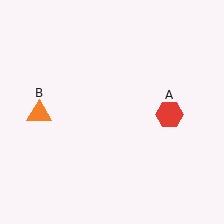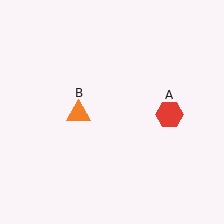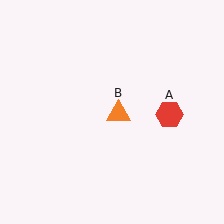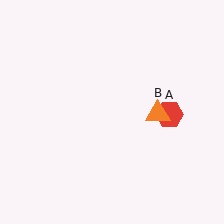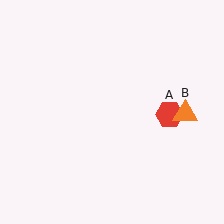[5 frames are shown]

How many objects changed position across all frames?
1 object changed position: orange triangle (object B).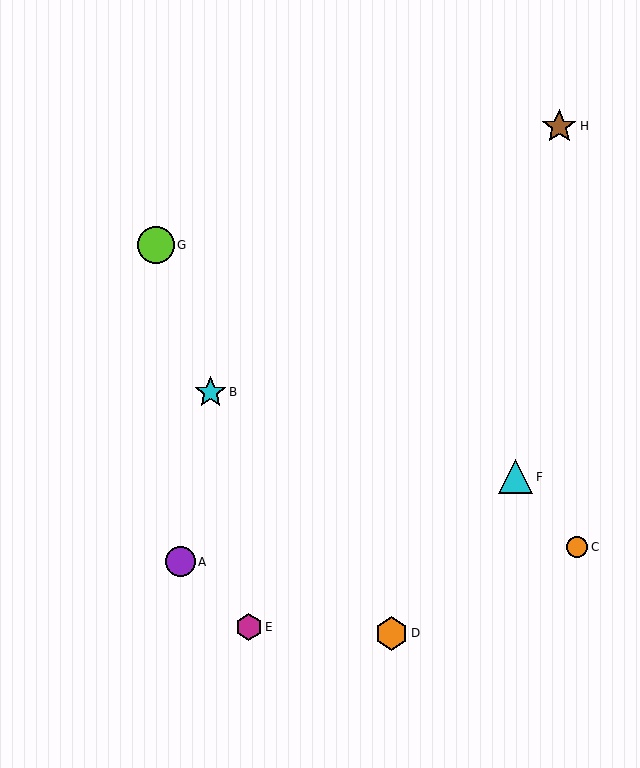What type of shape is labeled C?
Shape C is an orange circle.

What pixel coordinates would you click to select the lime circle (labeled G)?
Click at (156, 245) to select the lime circle G.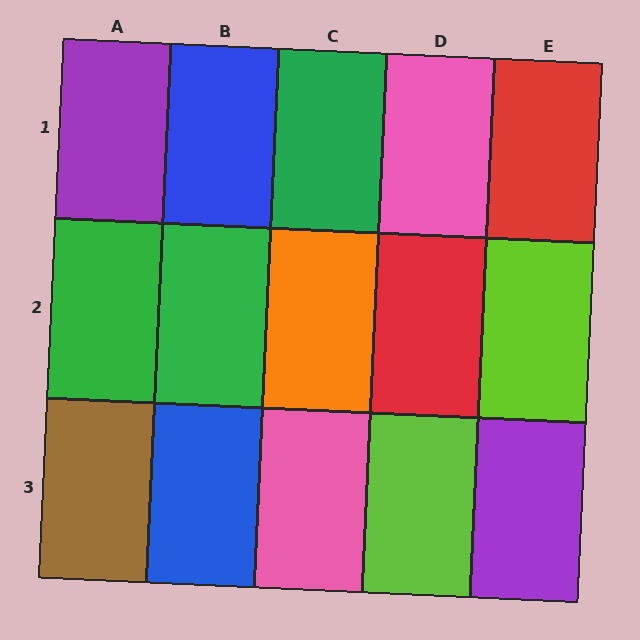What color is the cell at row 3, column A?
Brown.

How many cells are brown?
1 cell is brown.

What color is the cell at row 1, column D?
Pink.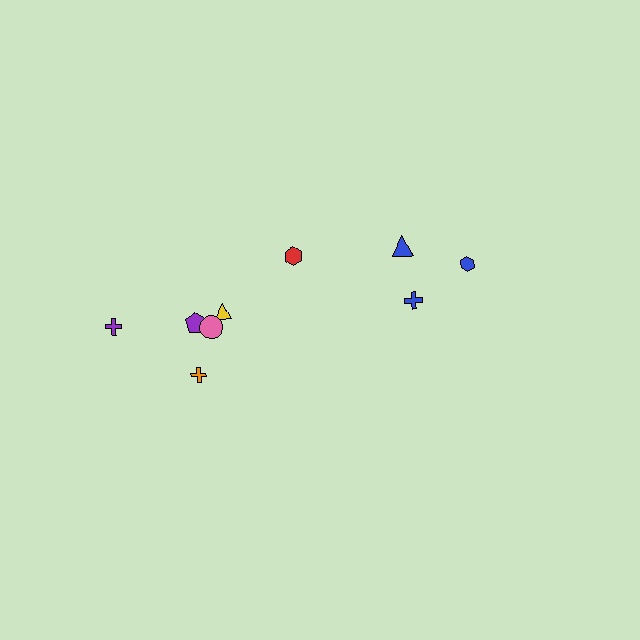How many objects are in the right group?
There are 3 objects.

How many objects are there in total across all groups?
There are 9 objects.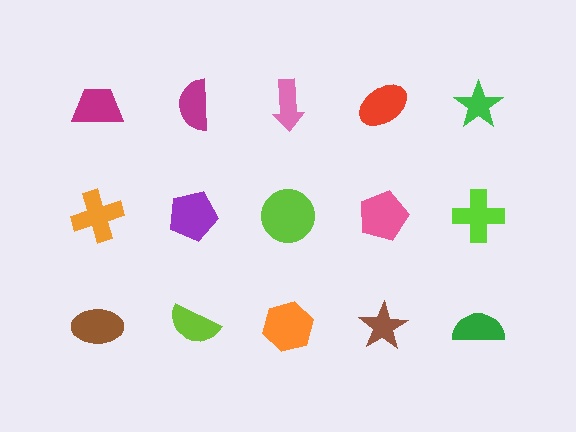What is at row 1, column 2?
A magenta semicircle.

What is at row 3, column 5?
A green semicircle.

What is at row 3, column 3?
An orange hexagon.